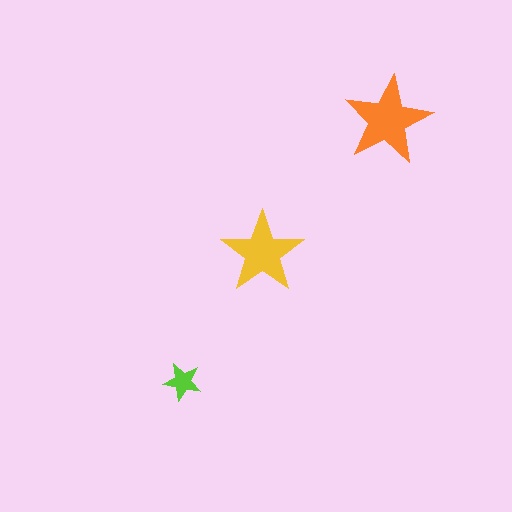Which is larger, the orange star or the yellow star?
The orange one.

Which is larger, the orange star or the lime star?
The orange one.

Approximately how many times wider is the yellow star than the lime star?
About 2 times wider.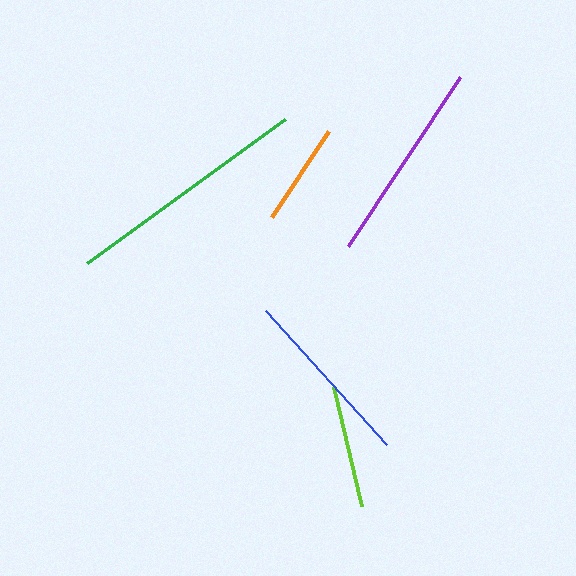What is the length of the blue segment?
The blue segment is approximately 180 pixels long.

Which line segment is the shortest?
The orange line is the shortest at approximately 104 pixels.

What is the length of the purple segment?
The purple segment is approximately 203 pixels long.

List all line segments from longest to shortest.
From longest to shortest: green, purple, blue, lime, orange.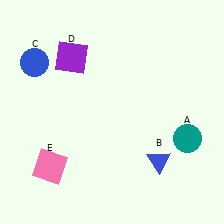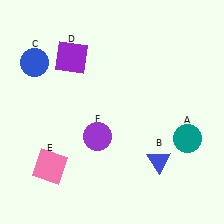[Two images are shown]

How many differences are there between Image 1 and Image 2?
There is 1 difference between the two images.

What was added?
A purple circle (F) was added in Image 2.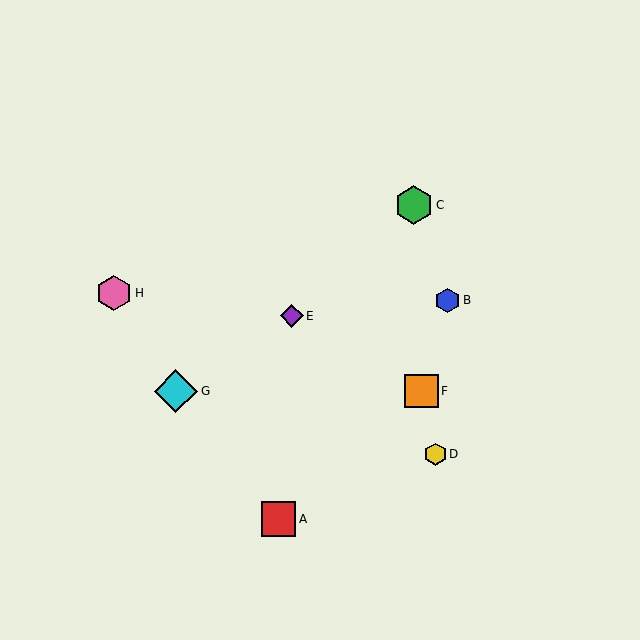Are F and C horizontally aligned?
No, F is at y≈391 and C is at y≈205.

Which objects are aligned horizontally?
Objects F, G are aligned horizontally.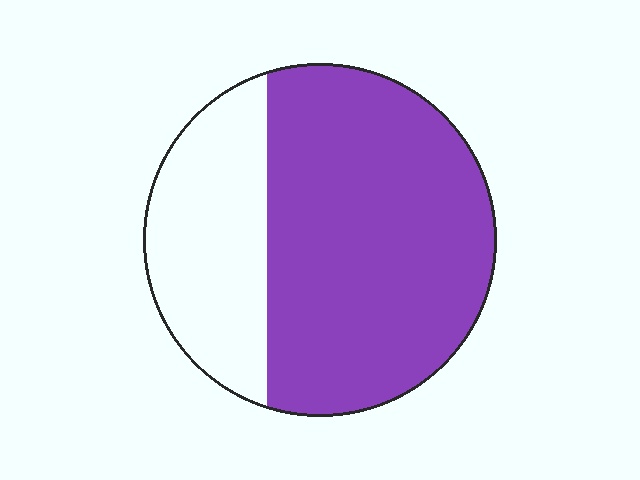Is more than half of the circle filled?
Yes.